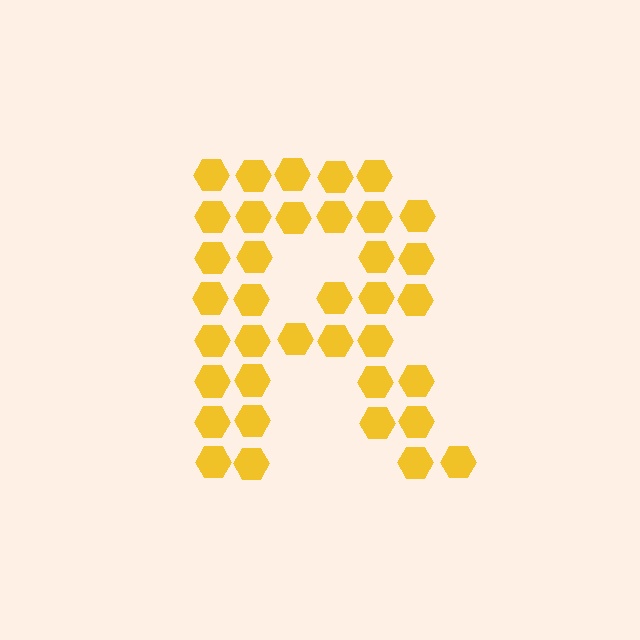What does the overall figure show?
The overall figure shows the letter R.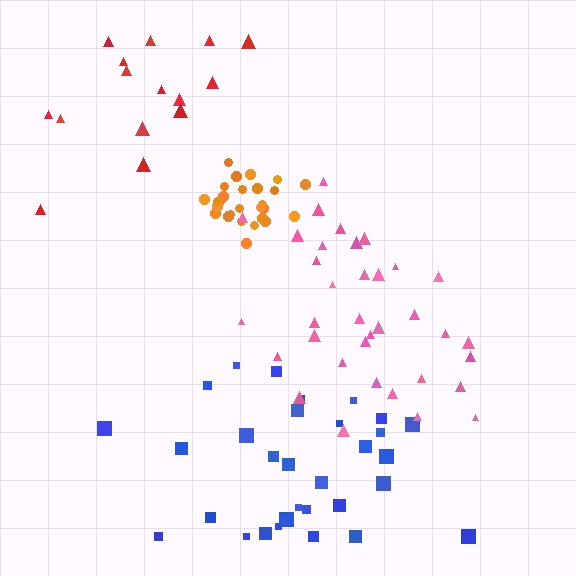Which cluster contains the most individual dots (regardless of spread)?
Pink (35).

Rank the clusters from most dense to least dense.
orange, pink, blue, red.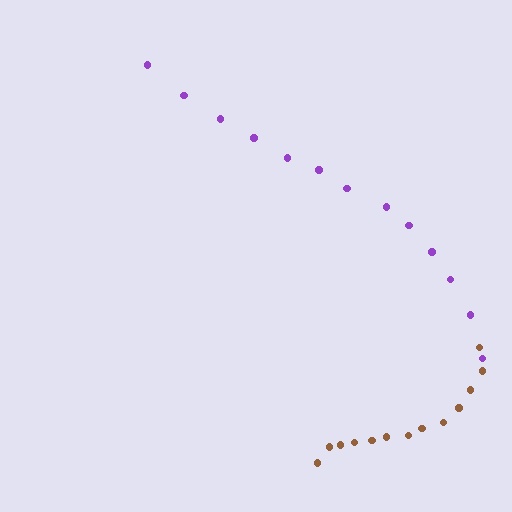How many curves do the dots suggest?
There are 2 distinct paths.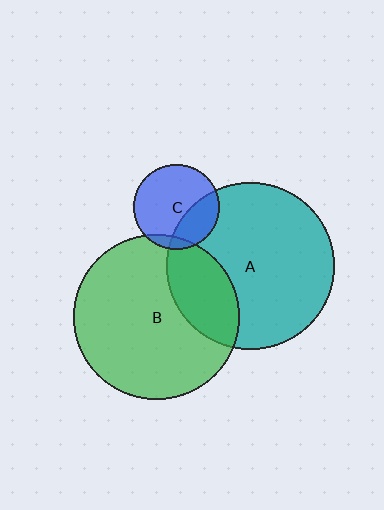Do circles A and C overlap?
Yes.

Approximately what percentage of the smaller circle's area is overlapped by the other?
Approximately 30%.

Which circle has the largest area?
Circle A (teal).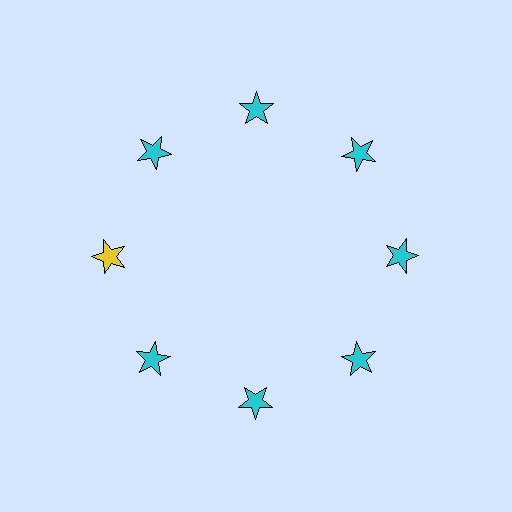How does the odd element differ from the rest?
It has a different color: yellow instead of cyan.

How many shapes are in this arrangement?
There are 8 shapes arranged in a ring pattern.